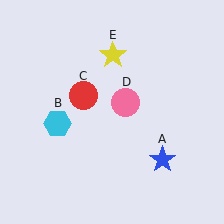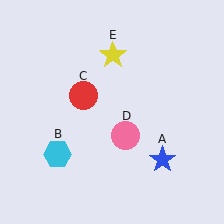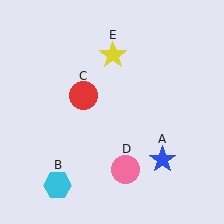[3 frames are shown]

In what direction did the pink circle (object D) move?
The pink circle (object D) moved down.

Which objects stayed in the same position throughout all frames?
Blue star (object A) and red circle (object C) and yellow star (object E) remained stationary.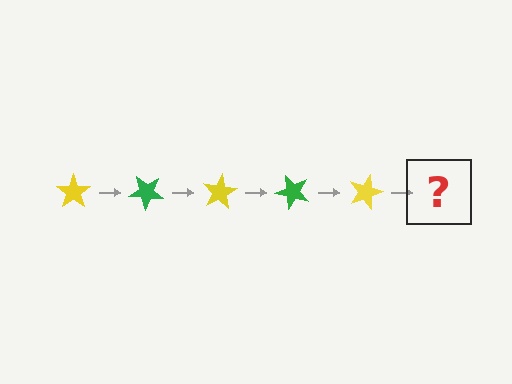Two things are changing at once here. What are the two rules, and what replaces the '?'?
The two rules are that it rotates 40 degrees each step and the color cycles through yellow and green. The '?' should be a green star, rotated 200 degrees from the start.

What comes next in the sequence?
The next element should be a green star, rotated 200 degrees from the start.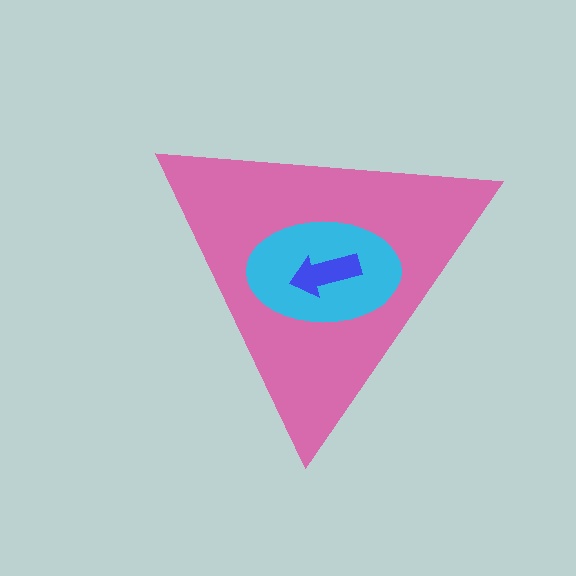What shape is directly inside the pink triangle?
The cyan ellipse.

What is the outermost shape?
The pink triangle.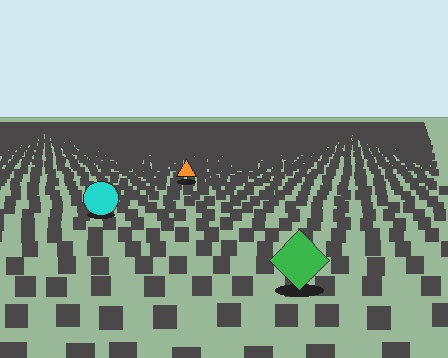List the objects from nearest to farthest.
From nearest to farthest: the green diamond, the cyan circle, the orange triangle.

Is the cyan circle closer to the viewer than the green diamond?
No. The green diamond is closer — you can tell from the texture gradient: the ground texture is coarser near it.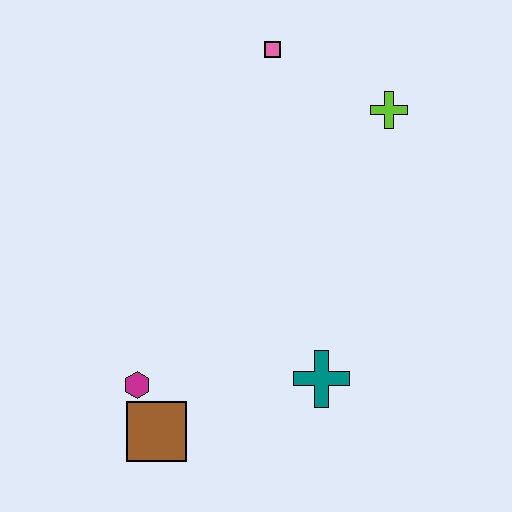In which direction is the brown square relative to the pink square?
The brown square is below the pink square.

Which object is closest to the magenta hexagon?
The brown square is closest to the magenta hexagon.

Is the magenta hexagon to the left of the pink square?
Yes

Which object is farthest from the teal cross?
The pink square is farthest from the teal cross.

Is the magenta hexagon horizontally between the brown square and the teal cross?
No